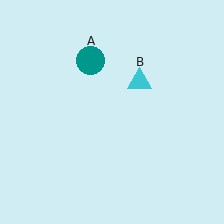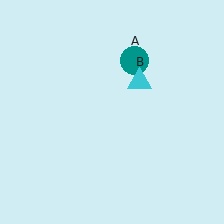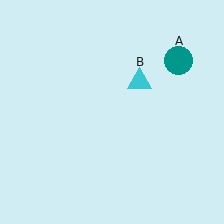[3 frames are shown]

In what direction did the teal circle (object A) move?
The teal circle (object A) moved right.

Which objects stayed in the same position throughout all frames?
Cyan triangle (object B) remained stationary.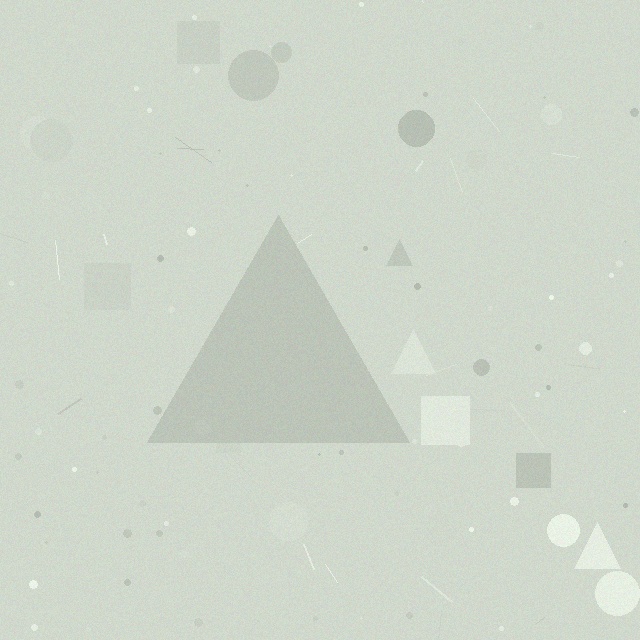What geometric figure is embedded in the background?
A triangle is embedded in the background.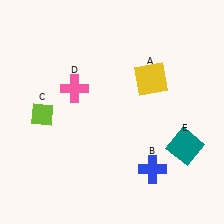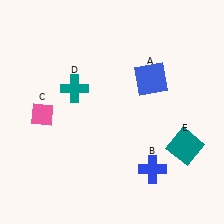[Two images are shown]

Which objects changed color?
A changed from yellow to blue. C changed from lime to pink. D changed from pink to teal.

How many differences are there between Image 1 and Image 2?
There are 3 differences between the two images.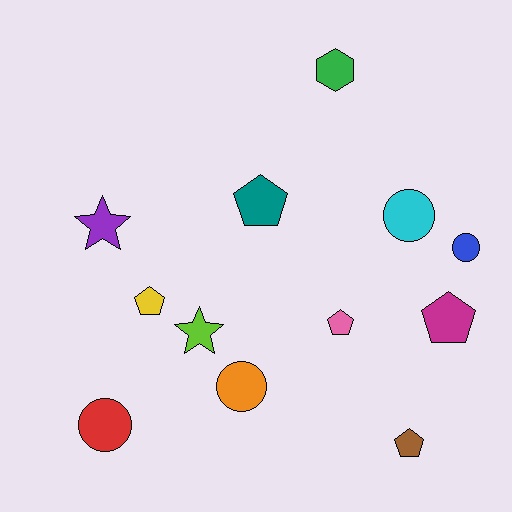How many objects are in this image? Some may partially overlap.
There are 12 objects.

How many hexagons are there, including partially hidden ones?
There is 1 hexagon.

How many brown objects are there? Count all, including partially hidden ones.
There is 1 brown object.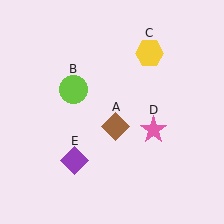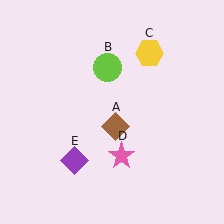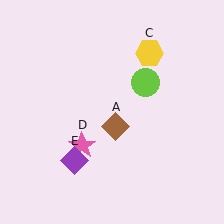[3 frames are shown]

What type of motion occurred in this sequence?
The lime circle (object B), pink star (object D) rotated clockwise around the center of the scene.